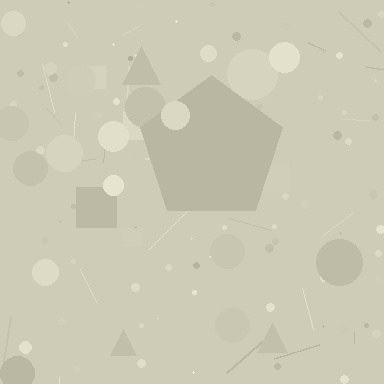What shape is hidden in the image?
A pentagon is hidden in the image.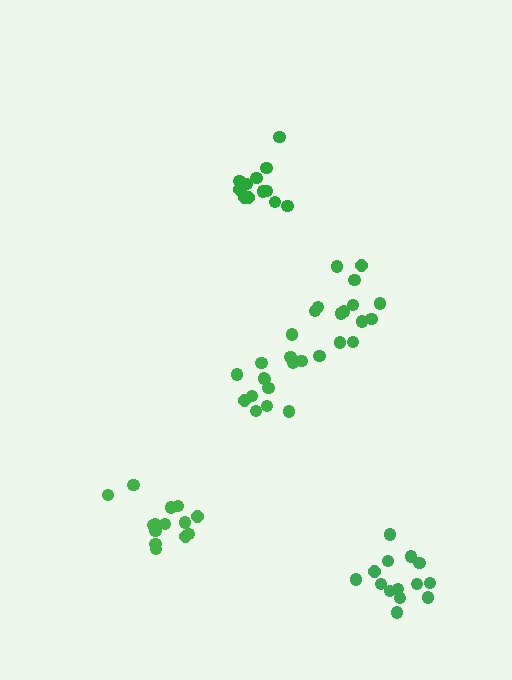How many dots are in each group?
Group 1: 14 dots, Group 2: 15 dots, Group 3: 14 dots, Group 4: 14 dots, Group 5: 13 dots (70 total).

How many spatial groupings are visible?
There are 5 spatial groupings.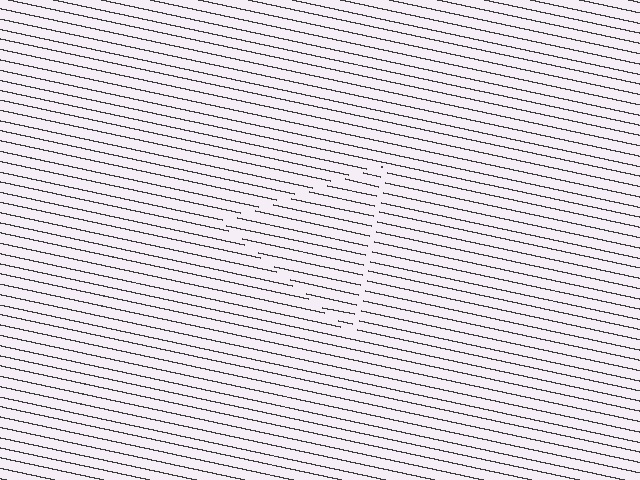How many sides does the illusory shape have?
3 sides — the line-ends trace a triangle.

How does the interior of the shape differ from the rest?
The interior of the shape contains the same grating, shifted by half a period — the contour is defined by the phase discontinuity where line-ends from the inner and outer gratings abut.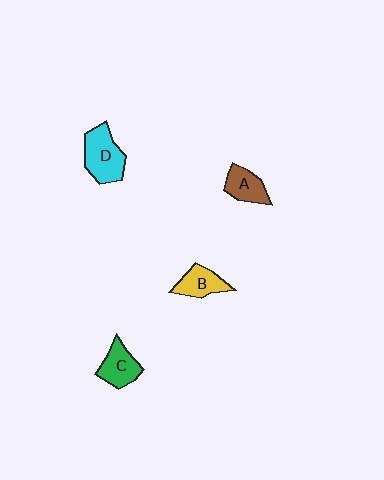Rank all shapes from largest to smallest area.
From largest to smallest: D (cyan), C (green), B (yellow), A (brown).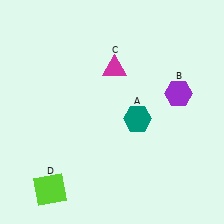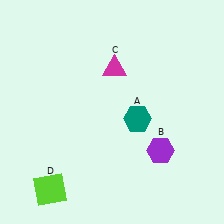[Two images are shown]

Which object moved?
The purple hexagon (B) moved down.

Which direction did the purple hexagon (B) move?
The purple hexagon (B) moved down.